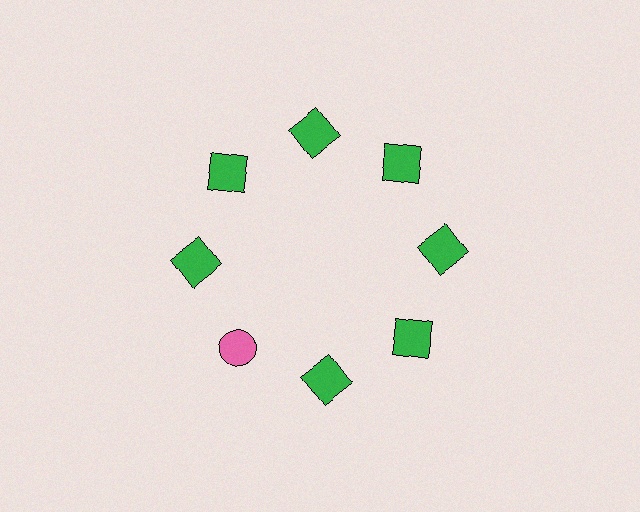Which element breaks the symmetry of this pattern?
The pink circle at roughly the 8 o'clock position breaks the symmetry. All other shapes are green squares.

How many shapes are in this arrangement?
There are 8 shapes arranged in a ring pattern.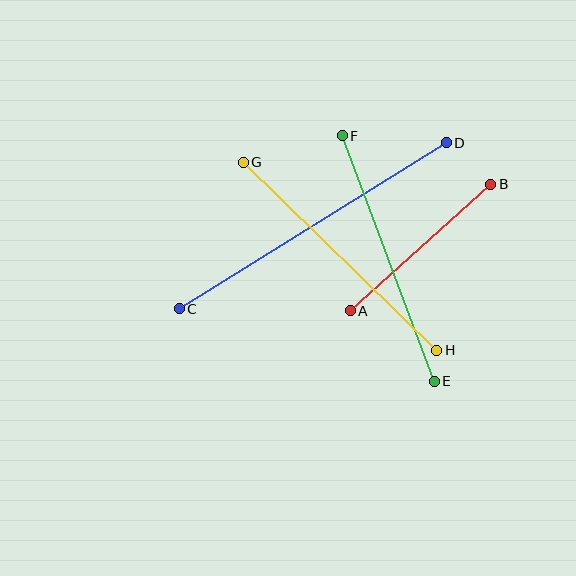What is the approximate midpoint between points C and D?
The midpoint is at approximately (313, 226) pixels.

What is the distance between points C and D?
The distance is approximately 315 pixels.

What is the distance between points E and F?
The distance is approximately 262 pixels.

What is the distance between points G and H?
The distance is approximately 270 pixels.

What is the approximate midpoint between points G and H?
The midpoint is at approximately (340, 256) pixels.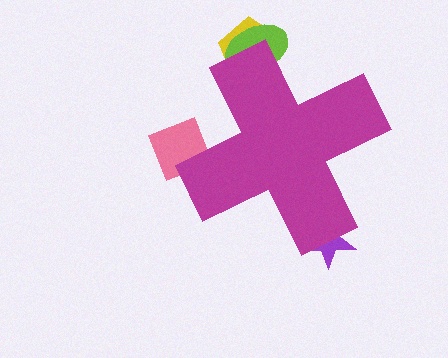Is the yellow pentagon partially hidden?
Yes, the yellow pentagon is partially hidden behind the magenta cross.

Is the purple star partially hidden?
Yes, the purple star is partially hidden behind the magenta cross.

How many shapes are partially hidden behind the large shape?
4 shapes are partially hidden.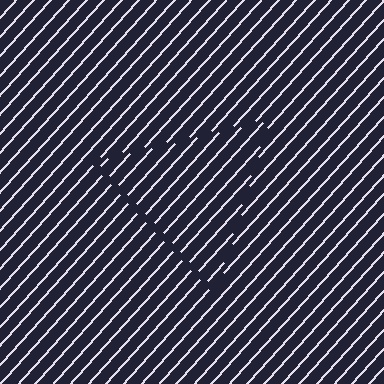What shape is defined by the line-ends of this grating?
An illusory triangle. The interior of the shape contains the same grating, shifted by half a period — the contour is defined by the phase discontinuity where line-ends from the inner and outer gratings abut.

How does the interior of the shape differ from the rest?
The interior of the shape contains the same grating, shifted by half a period — the contour is defined by the phase discontinuity where line-ends from the inner and outer gratings abut.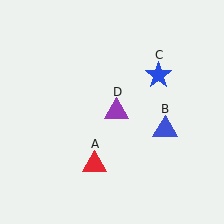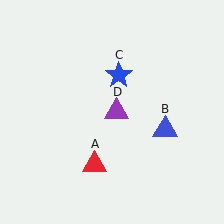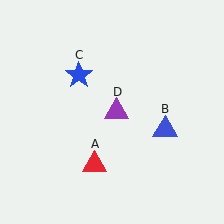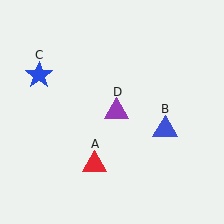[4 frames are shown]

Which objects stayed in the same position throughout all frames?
Red triangle (object A) and blue triangle (object B) and purple triangle (object D) remained stationary.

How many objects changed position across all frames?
1 object changed position: blue star (object C).